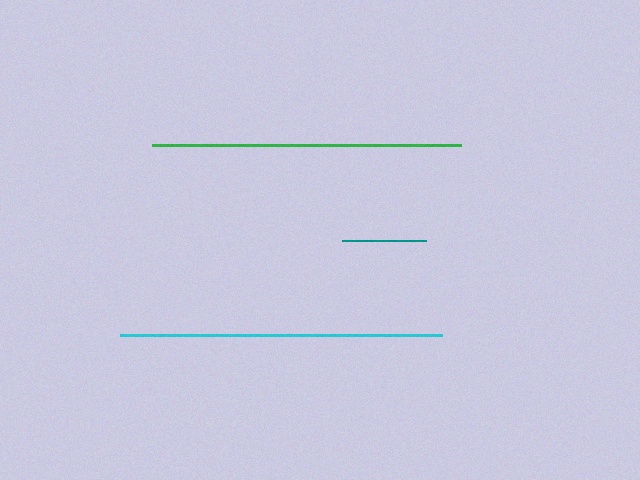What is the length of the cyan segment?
The cyan segment is approximately 322 pixels long.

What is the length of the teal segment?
The teal segment is approximately 84 pixels long.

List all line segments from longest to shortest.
From longest to shortest: cyan, green, teal.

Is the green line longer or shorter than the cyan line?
The cyan line is longer than the green line.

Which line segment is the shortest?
The teal line is the shortest at approximately 84 pixels.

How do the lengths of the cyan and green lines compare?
The cyan and green lines are approximately the same length.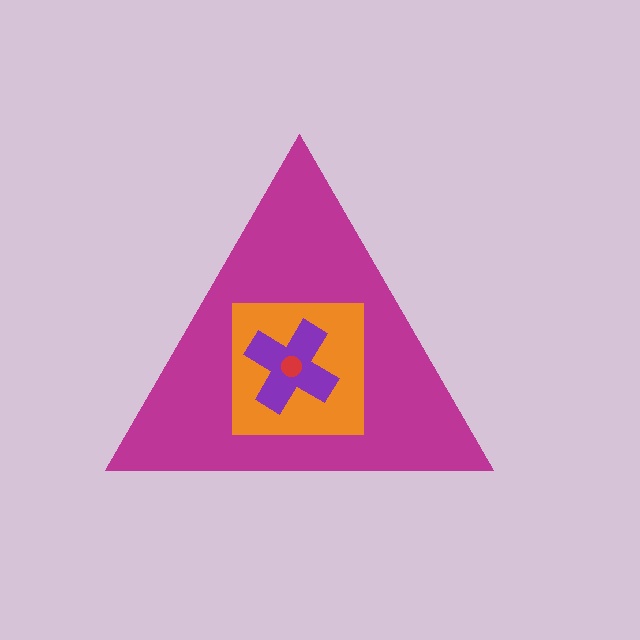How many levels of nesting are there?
4.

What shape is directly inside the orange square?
The purple cross.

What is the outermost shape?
The magenta triangle.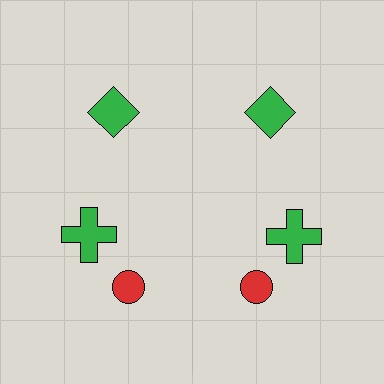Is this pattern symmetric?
Yes, this pattern has bilateral (reflection) symmetry.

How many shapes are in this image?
There are 6 shapes in this image.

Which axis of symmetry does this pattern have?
The pattern has a vertical axis of symmetry running through the center of the image.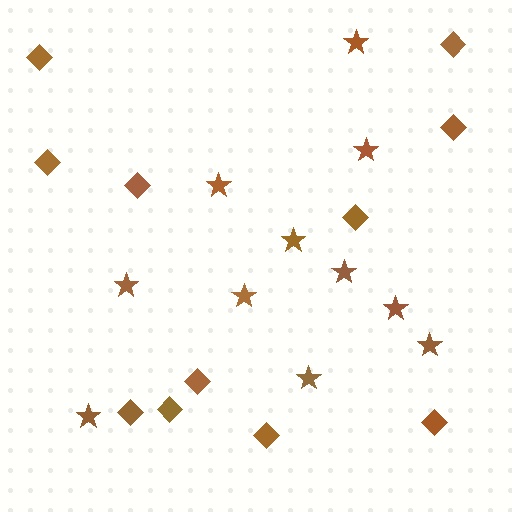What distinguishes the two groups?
There are 2 groups: one group of stars (11) and one group of diamonds (11).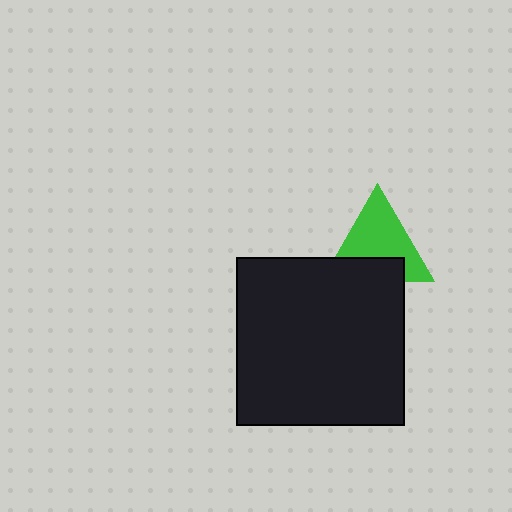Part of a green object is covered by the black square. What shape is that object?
It is a triangle.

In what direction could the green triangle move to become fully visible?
The green triangle could move up. That would shift it out from behind the black square entirely.